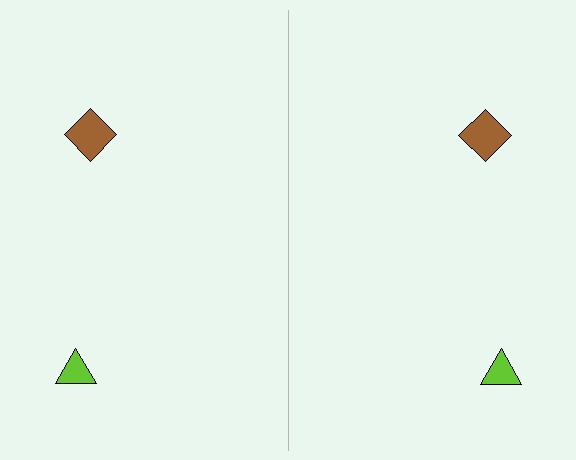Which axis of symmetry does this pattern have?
The pattern has a vertical axis of symmetry running through the center of the image.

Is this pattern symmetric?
Yes, this pattern has bilateral (reflection) symmetry.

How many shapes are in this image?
There are 4 shapes in this image.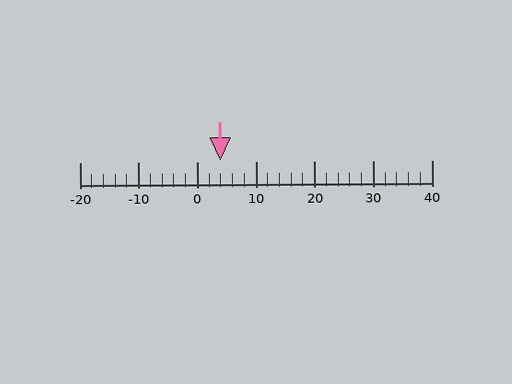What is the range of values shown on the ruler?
The ruler shows values from -20 to 40.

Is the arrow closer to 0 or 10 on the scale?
The arrow is closer to 0.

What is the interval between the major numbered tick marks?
The major tick marks are spaced 10 units apart.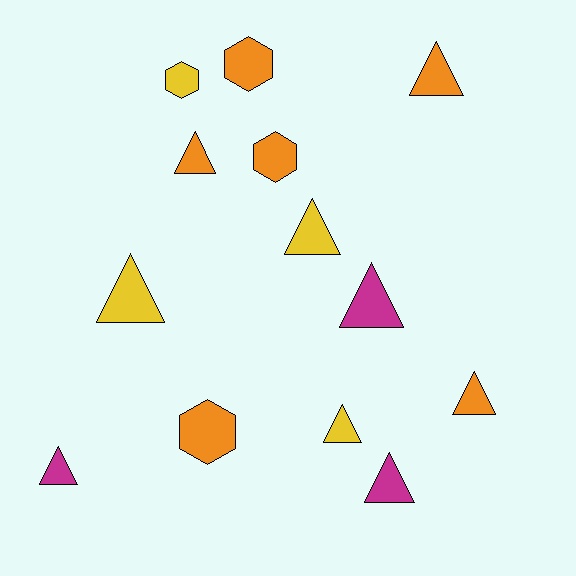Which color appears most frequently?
Orange, with 6 objects.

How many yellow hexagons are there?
There is 1 yellow hexagon.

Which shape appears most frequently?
Triangle, with 9 objects.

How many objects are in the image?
There are 13 objects.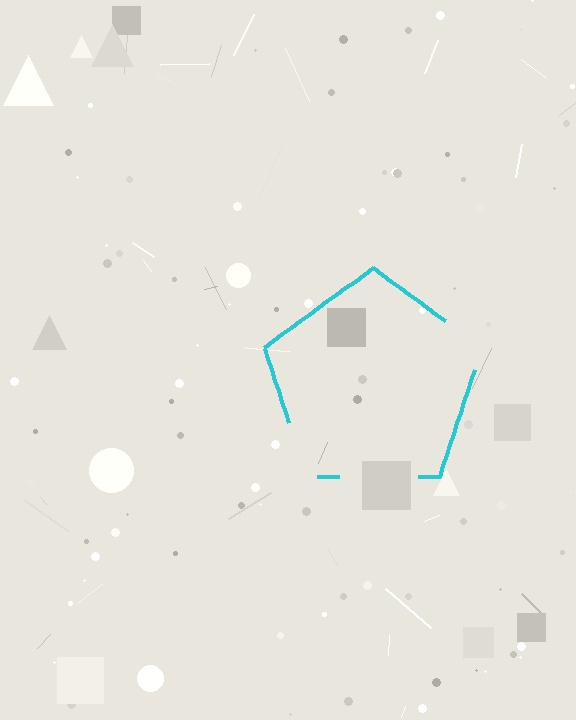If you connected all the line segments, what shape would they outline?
They would outline a pentagon.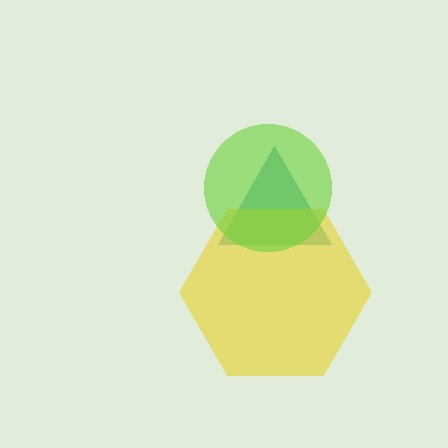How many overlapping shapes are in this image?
There are 3 overlapping shapes in the image.